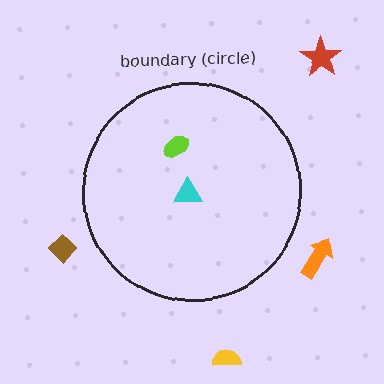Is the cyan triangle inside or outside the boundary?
Inside.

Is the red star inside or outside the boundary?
Outside.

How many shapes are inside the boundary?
2 inside, 4 outside.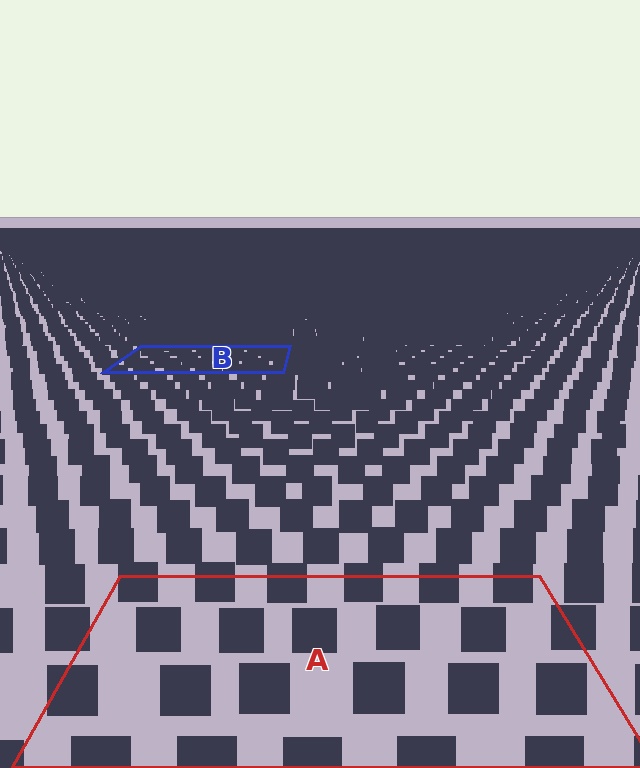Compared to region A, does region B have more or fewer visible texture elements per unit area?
Region B has more texture elements per unit area — they are packed more densely because it is farther away.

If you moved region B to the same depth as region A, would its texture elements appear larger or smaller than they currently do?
They would appear larger. At a closer depth, the same texture elements are projected at a bigger on-screen size.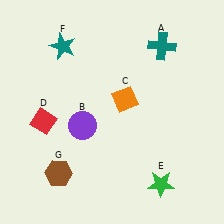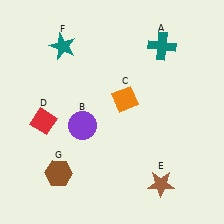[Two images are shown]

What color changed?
The star (E) changed from green in Image 1 to brown in Image 2.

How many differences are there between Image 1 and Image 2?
There is 1 difference between the two images.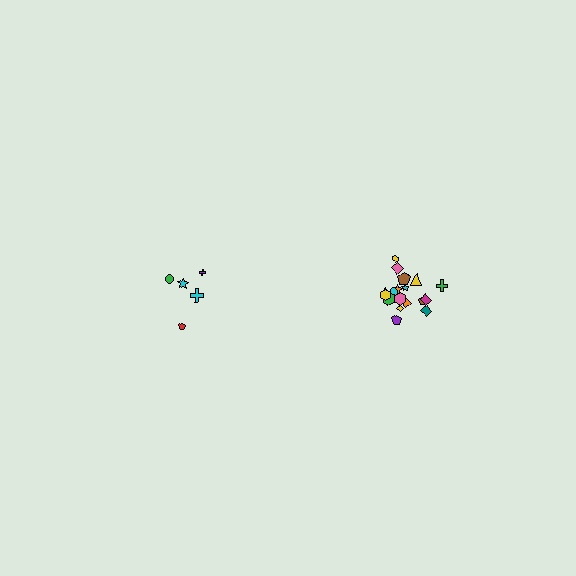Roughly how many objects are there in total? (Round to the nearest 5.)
Roughly 25 objects in total.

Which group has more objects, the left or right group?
The right group.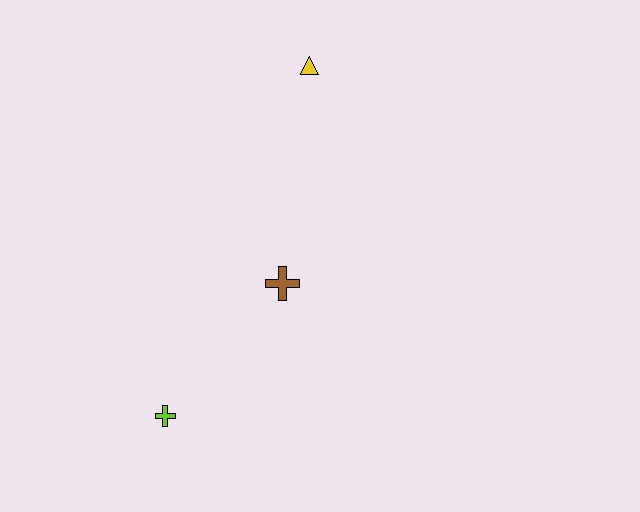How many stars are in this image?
There are no stars.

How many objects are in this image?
There are 3 objects.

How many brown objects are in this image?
There is 1 brown object.